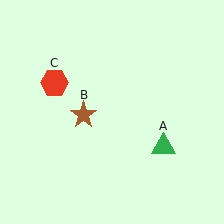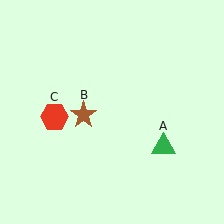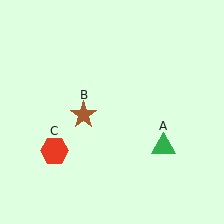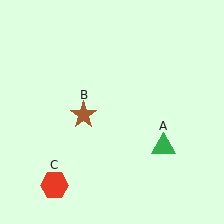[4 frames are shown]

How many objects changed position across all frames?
1 object changed position: red hexagon (object C).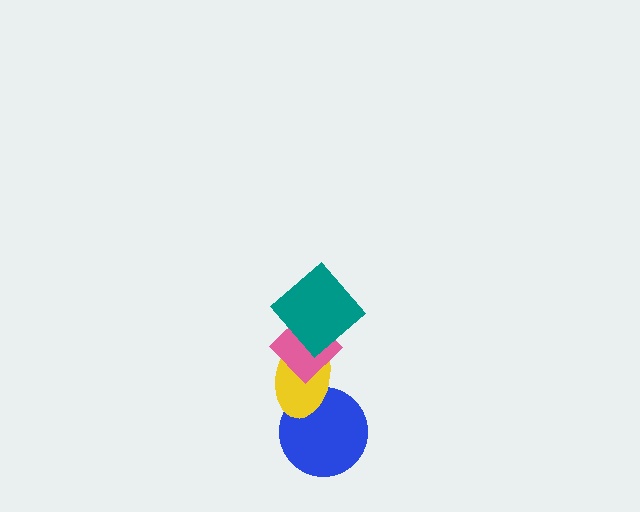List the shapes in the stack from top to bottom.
From top to bottom: the teal diamond, the pink diamond, the yellow ellipse, the blue circle.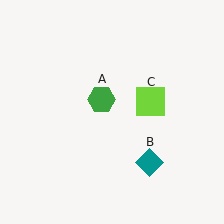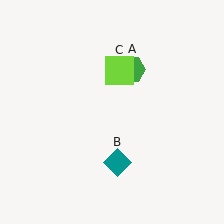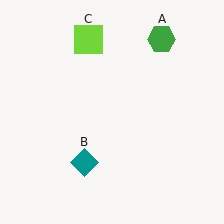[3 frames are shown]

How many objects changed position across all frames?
3 objects changed position: green hexagon (object A), teal diamond (object B), lime square (object C).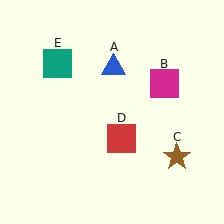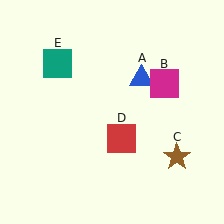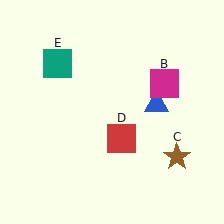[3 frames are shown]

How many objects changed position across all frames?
1 object changed position: blue triangle (object A).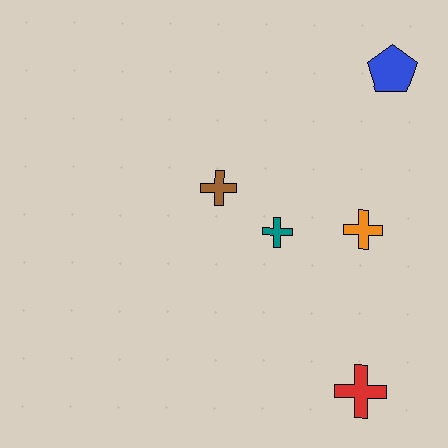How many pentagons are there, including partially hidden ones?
There is 1 pentagon.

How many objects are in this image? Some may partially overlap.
There are 5 objects.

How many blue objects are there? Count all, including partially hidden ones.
There is 1 blue object.